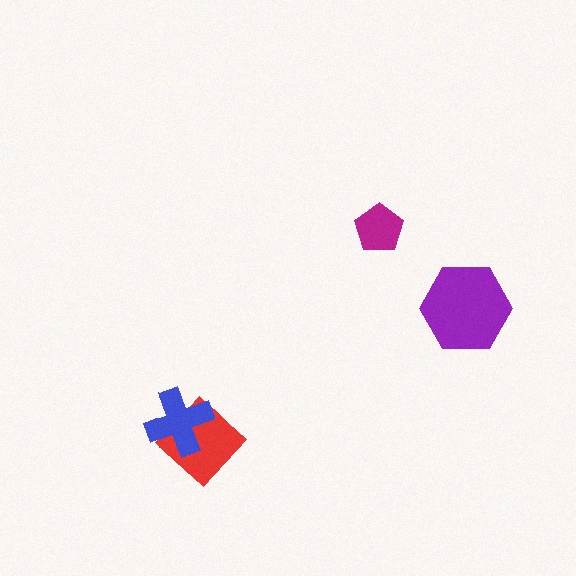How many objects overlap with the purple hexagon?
0 objects overlap with the purple hexagon.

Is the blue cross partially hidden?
No, no other shape covers it.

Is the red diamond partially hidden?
Yes, it is partially covered by another shape.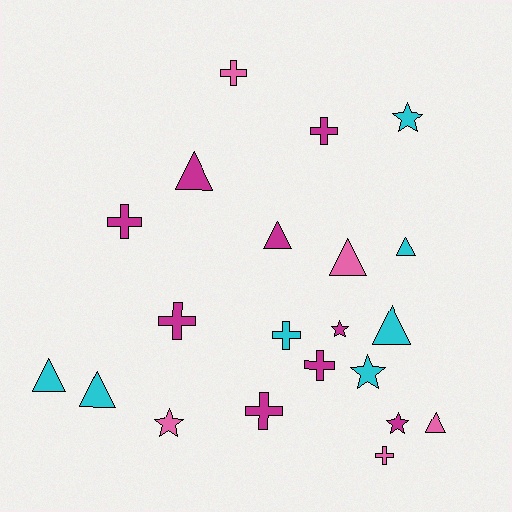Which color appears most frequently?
Magenta, with 9 objects.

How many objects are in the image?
There are 21 objects.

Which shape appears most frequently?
Triangle, with 8 objects.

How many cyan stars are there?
There are 2 cyan stars.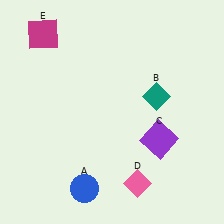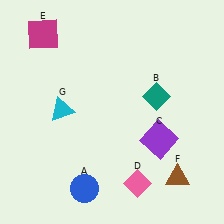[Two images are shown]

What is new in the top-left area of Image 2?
A cyan triangle (G) was added in the top-left area of Image 2.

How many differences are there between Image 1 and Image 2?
There are 2 differences between the two images.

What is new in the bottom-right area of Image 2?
A brown triangle (F) was added in the bottom-right area of Image 2.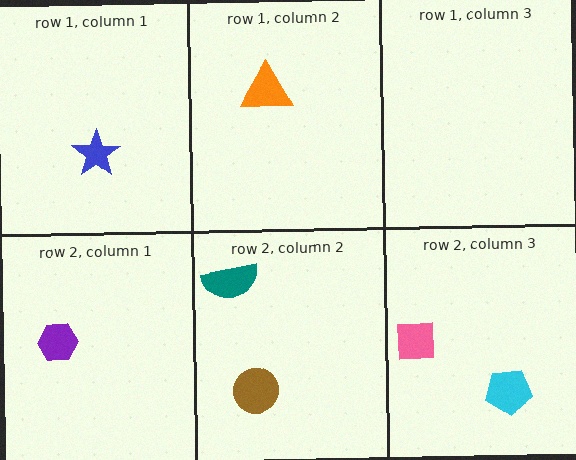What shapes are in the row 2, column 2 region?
The teal semicircle, the brown circle.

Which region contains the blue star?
The row 1, column 1 region.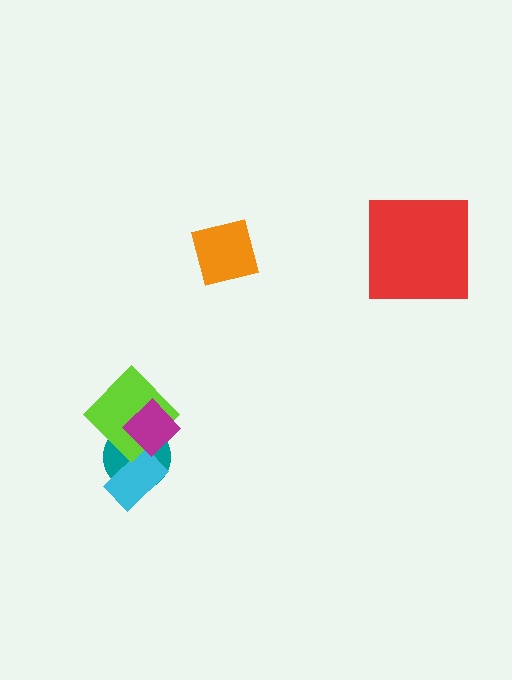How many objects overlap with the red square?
0 objects overlap with the red square.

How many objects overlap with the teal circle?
3 objects overlap with the teal circle.